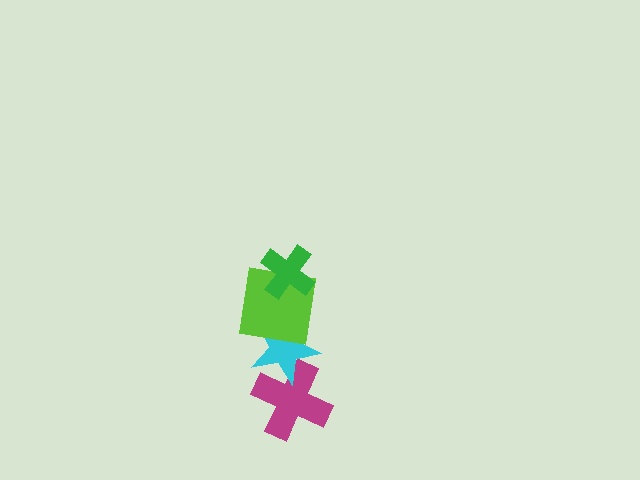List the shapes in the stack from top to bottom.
From top to bottom: the green cross, the lime square, the cyan star, the magenta cross.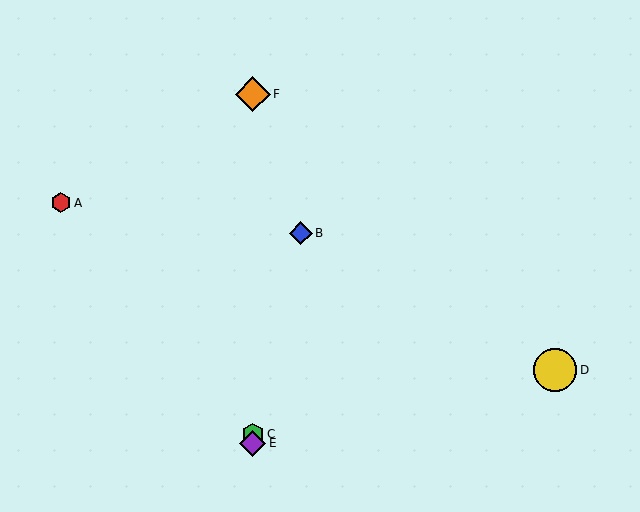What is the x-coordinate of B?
Object B is at x≈301.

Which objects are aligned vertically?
Objects C, E, F are aligned vertically.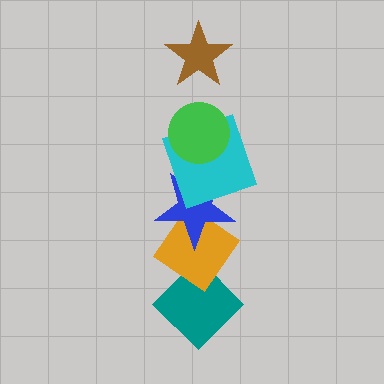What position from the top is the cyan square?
The cyan square is 3rd from the top.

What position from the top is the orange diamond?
The orange diamond is 5th from the top.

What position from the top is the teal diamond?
The teal diamond is 6th from the top.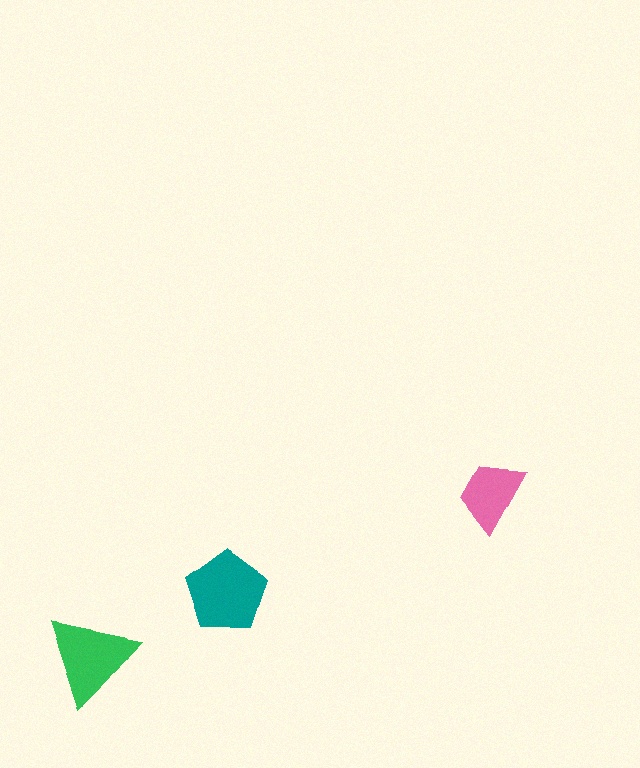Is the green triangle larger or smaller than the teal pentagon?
Smaller.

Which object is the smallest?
The pink trapezoid.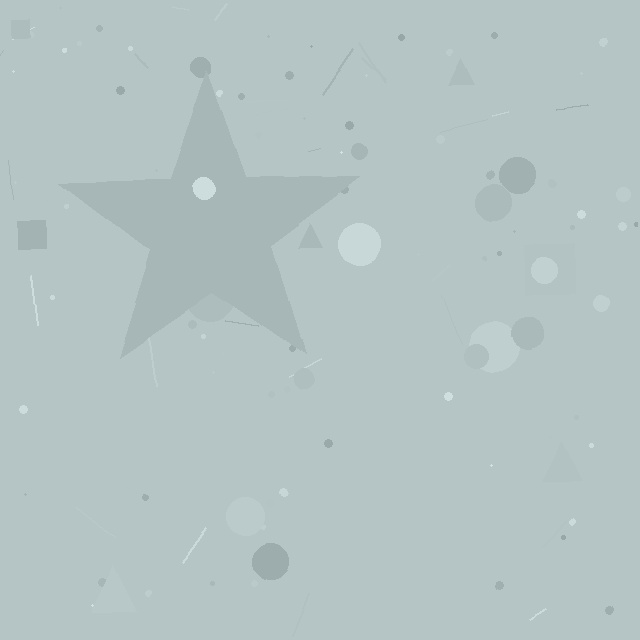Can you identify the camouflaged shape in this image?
The camouflaged shape is a star.